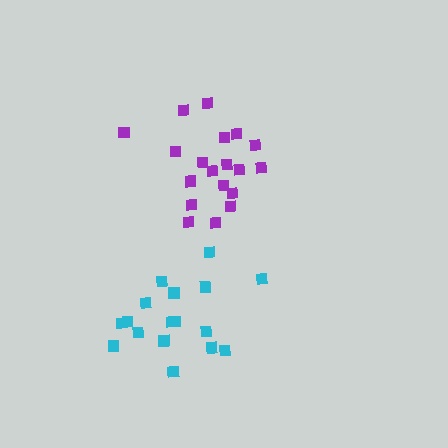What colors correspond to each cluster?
The clusters are colored: purple, cyan.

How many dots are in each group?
Group 1: 19 dots, Group 2: 17 dots (36 total).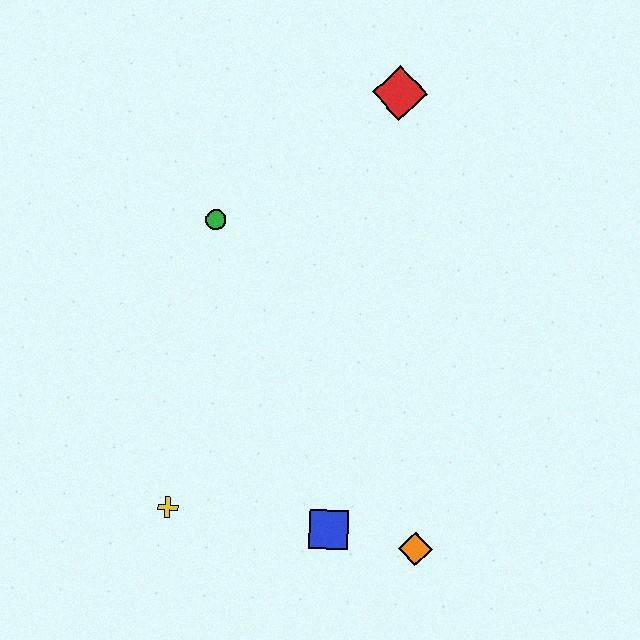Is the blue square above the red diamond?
No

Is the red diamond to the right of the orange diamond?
No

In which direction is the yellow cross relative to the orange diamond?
The yellow cross is to the left of the orange diamond.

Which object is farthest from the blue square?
The red diamond is farthest from the blue square.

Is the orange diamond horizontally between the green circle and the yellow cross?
No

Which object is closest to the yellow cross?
The blue square is closest to the yellow cross.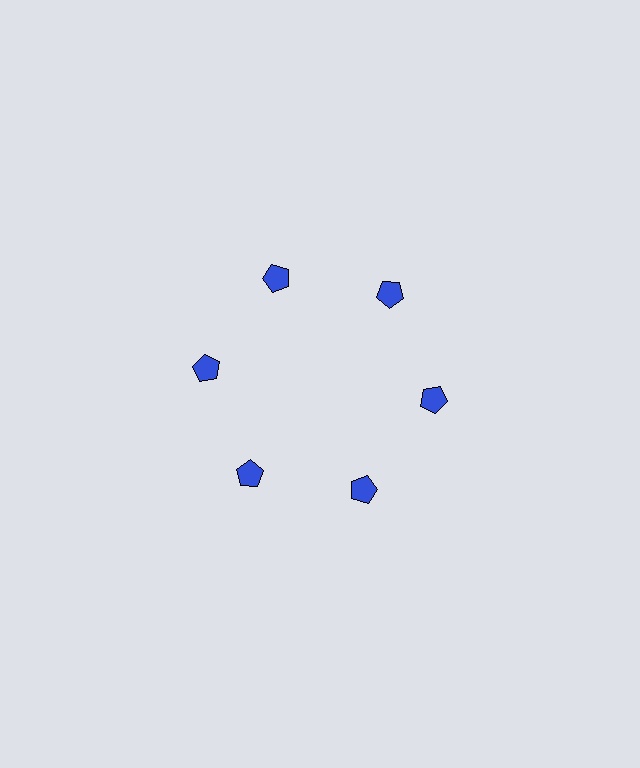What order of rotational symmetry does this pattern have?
This pattern has 6-fold rotational symmetry.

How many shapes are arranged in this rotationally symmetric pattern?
There are 6 shapes, arranged in 6 groups of 1.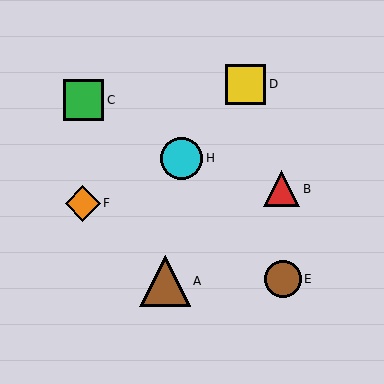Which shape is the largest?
The brown triangle (labeled A) is the largest.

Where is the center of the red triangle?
The center of the red triangle is at (281, 189).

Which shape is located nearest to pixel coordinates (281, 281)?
The brown circle (labeled E) at (283, 279) is nearest to that location.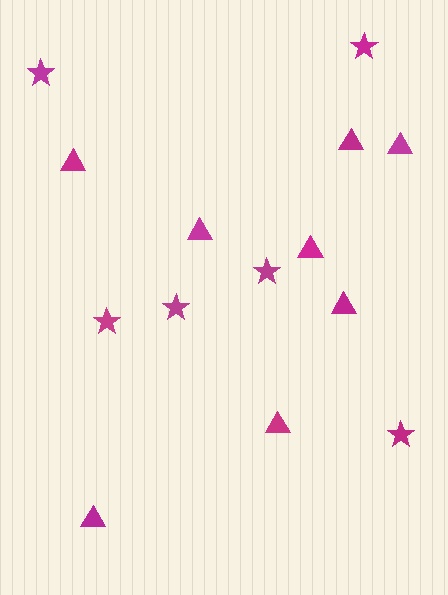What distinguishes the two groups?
There are 2 groups: one group of stars (6) and one group of triangles (8).